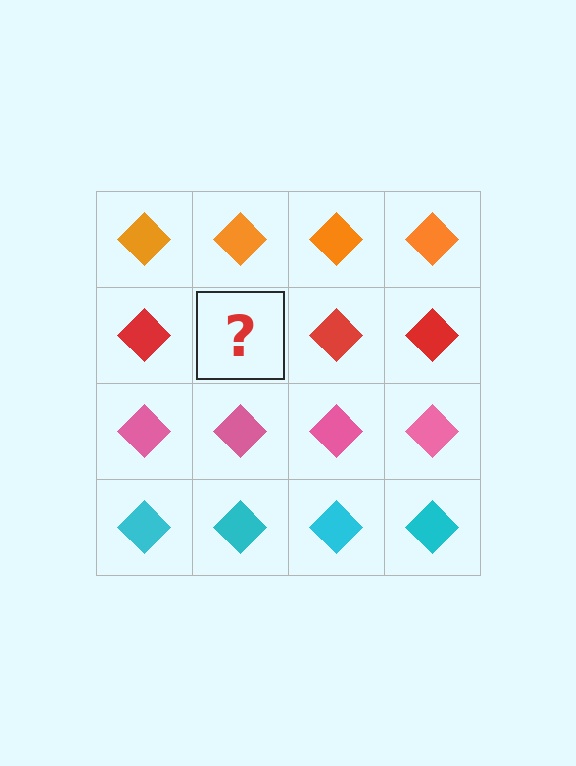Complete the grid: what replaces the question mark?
The question mark should be replaced with a red diamond.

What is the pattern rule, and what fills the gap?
The rule is that each row has a consistent color. The gap should be filled with a red diamond.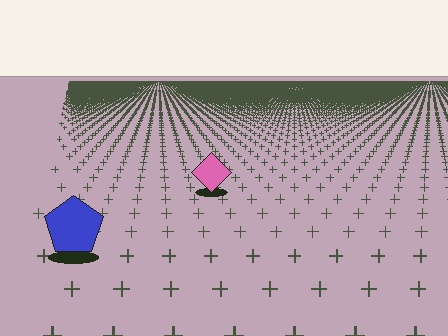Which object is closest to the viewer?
The blue pentagon is closest. The texture marks near it are larger and more spread out.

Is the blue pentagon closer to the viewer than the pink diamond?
Yes. The blue pentagon is closer — you can tell from the texture gradient: the ground texture is coarser near it.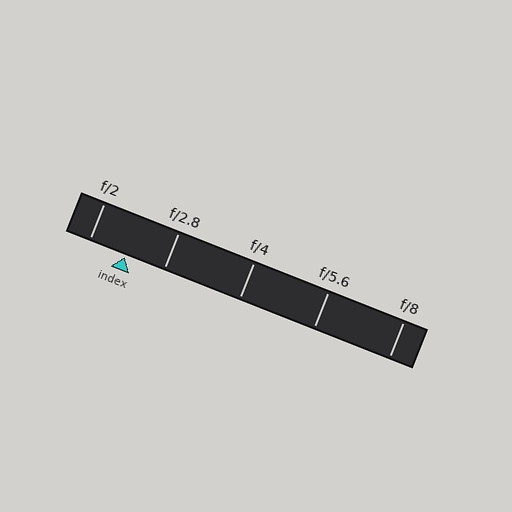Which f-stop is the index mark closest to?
The index mark is closest to f/2.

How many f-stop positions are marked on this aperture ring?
There are 5 f-stop positions marked.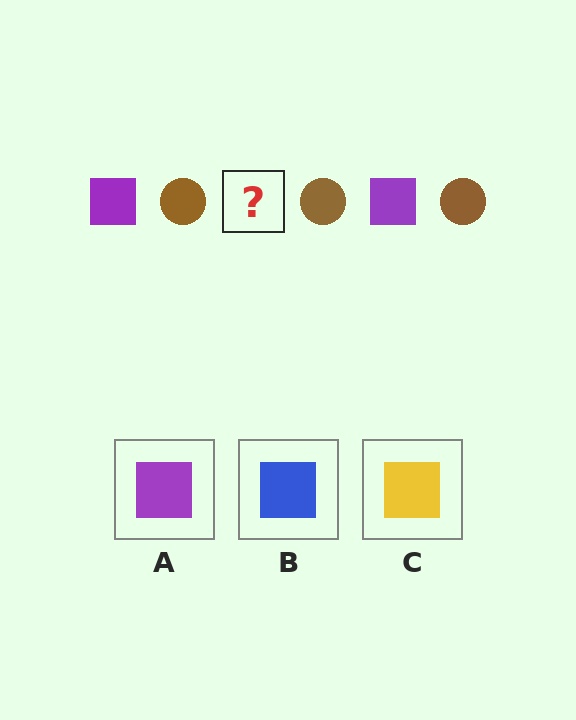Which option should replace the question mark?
Option A.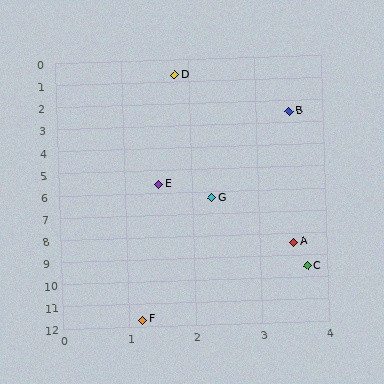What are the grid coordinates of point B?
Point B is at approximately (3.5, 2.5).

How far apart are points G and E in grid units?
Points G and E are about 1.1 grid units apart.